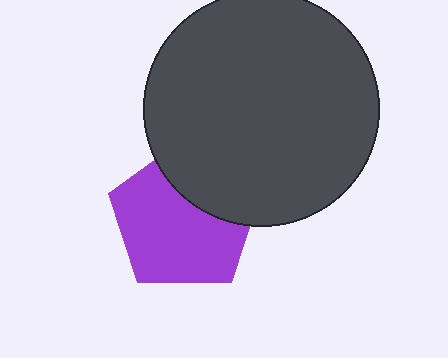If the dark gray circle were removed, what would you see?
You would see the complete purple pentagon.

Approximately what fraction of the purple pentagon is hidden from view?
Roughly 31% of the purple pentagon is hidden behind the dark gray circle.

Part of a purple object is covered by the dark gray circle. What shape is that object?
It is a pentagon.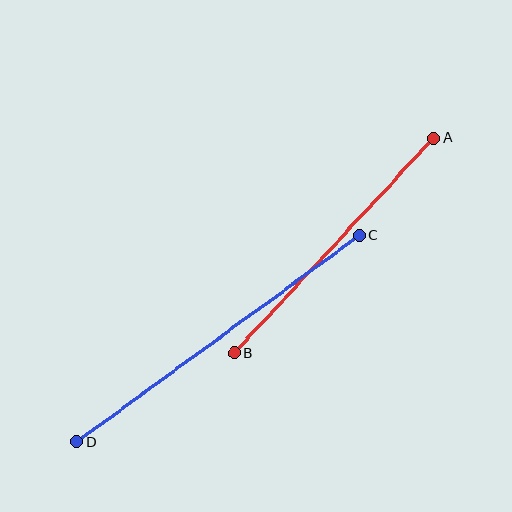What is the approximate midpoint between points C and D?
The midpoint is at approximately (218, 339) pixels.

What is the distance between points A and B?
The distance is approximately 294 pixels.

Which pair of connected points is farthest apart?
Points C and D are farthest apart.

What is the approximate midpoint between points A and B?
The midpoint is at approximately (334, 245) pixels.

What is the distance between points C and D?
The distance is approximately 349 pixels.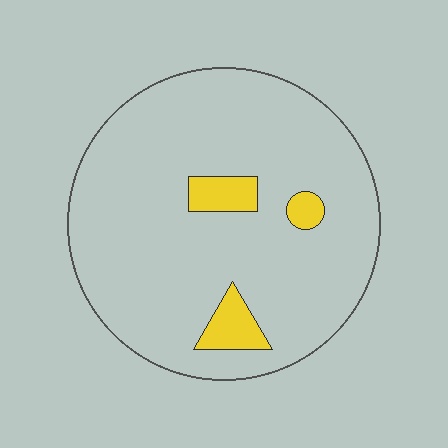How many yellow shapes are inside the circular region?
3.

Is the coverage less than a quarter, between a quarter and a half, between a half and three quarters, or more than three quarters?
Less than a quarter.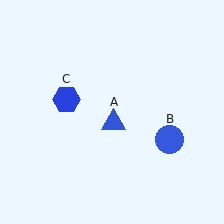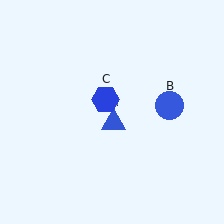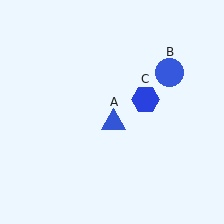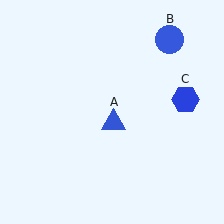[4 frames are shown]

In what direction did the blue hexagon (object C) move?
The blue hexagon (object C) moved right.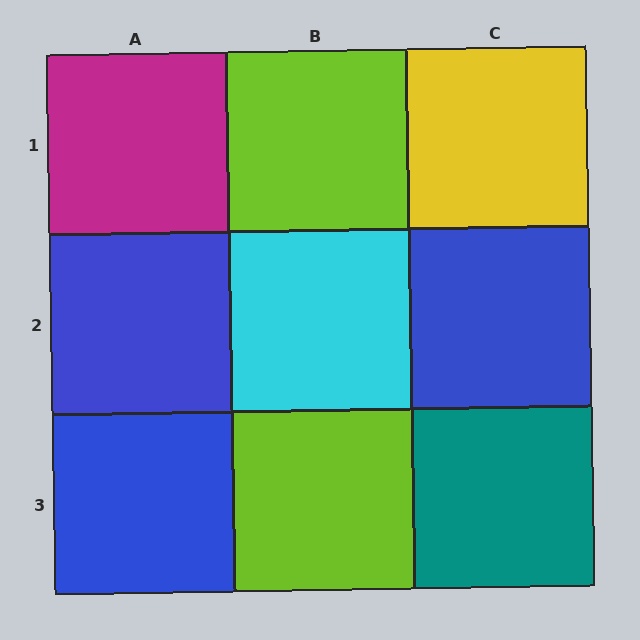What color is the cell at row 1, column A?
Magenta.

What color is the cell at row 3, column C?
Teal.